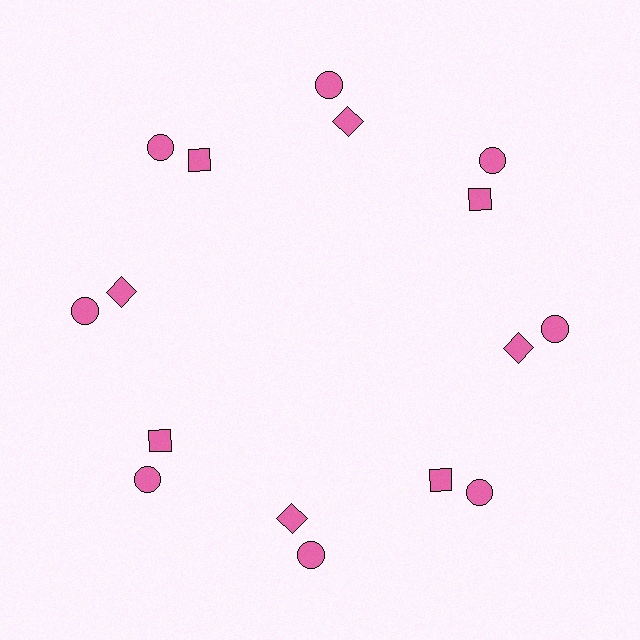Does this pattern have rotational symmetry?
Yes, this pattern has 8-fold rotational symmetry. It looks the same after rotating 45 degrees around the center.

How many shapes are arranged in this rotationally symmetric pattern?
There are 16 shapes, arranged in 8 groups of 2.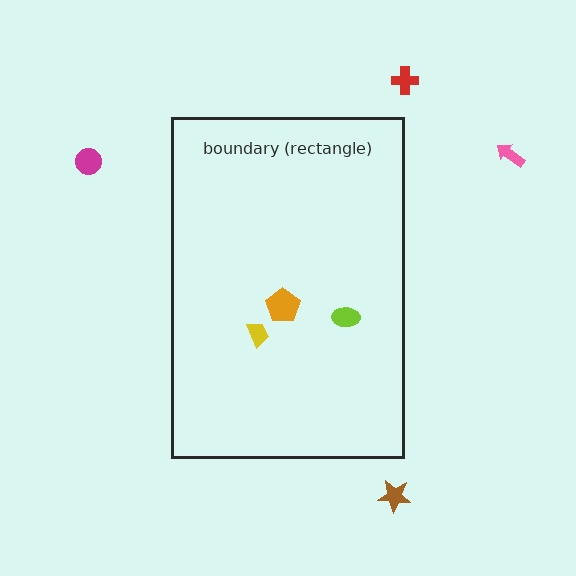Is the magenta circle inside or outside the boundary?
Outside.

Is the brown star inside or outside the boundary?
Outside.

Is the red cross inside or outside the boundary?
Outside.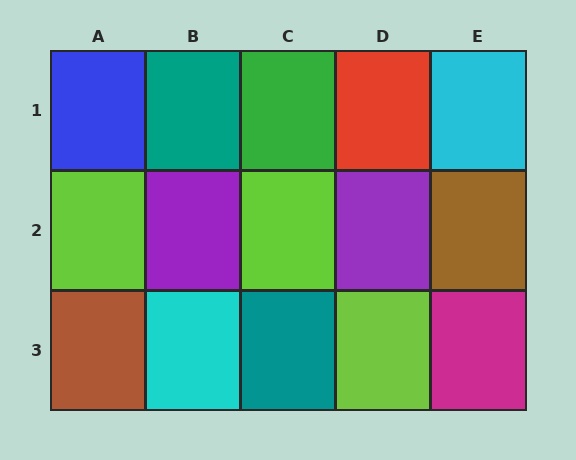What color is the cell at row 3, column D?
Lime.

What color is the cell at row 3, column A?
Brown.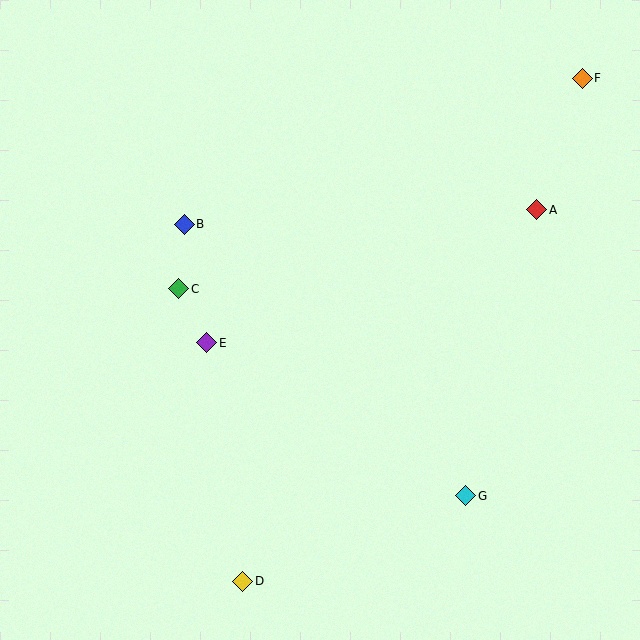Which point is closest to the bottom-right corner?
Point G is closest to the bottom-right corner.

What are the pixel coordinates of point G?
Point G is at (466, 496).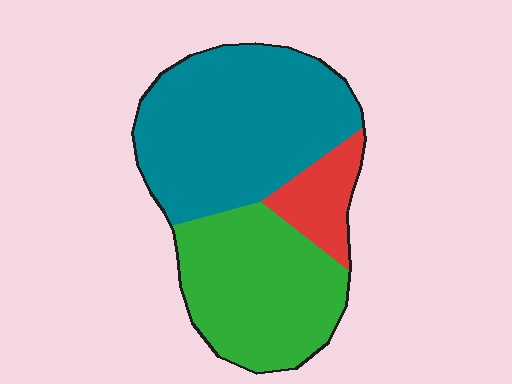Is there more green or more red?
Green.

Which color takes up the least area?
Red, at roughly 10%.